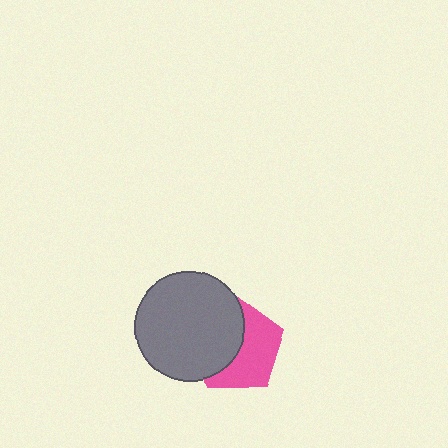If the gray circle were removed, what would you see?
You would see the complete pink pentagon.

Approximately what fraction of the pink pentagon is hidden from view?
Roughly 48% of the pink pentagon is hidden behind the gray circle.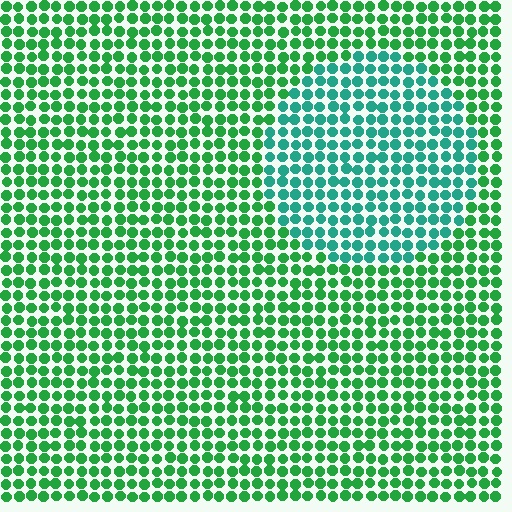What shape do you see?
I see a circle.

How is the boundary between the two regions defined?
The boundary is defined purely by a slight shift in hue (about 35 degrees). Spacing, size, and orientation are identical on both sides.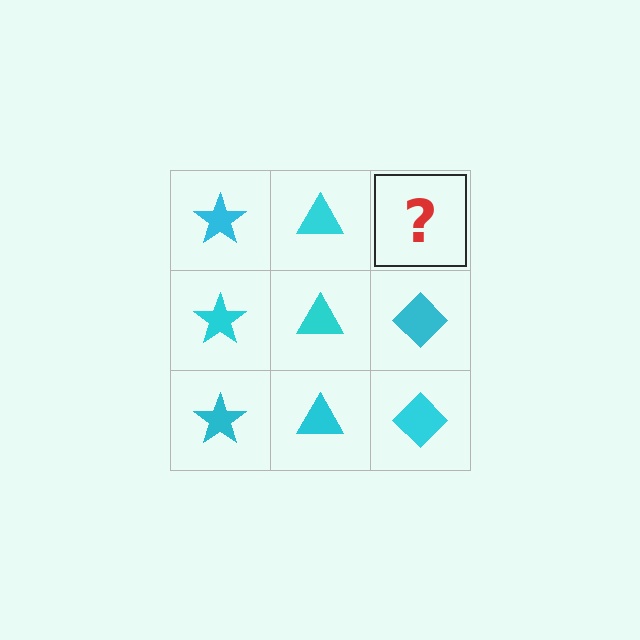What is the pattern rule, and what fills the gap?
The rule is that each column has a consistent shape. The gap should be filled with a cyan diamond.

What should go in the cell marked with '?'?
The missing cell should contain a cyan diamond.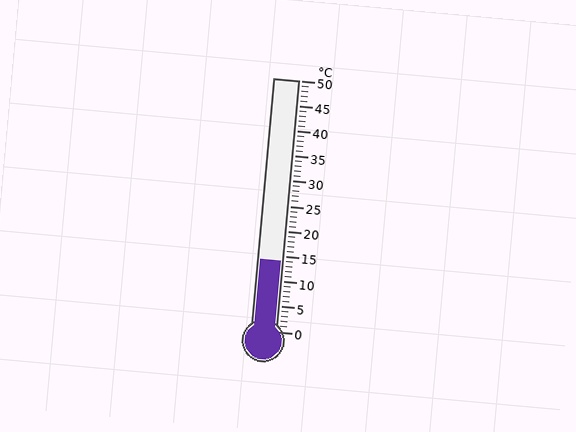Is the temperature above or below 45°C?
The temperature is below 45°C.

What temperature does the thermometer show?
The thermometer shows approximately 14°C.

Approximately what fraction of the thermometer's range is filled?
The thermometer is filled to approximately 30% of its range.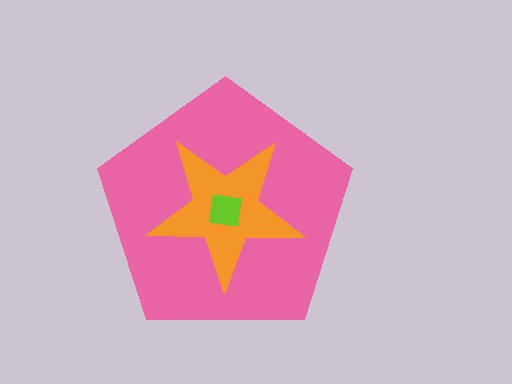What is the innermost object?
The lime square.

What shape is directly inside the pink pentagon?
The orange star.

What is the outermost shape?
The pink pentagon.